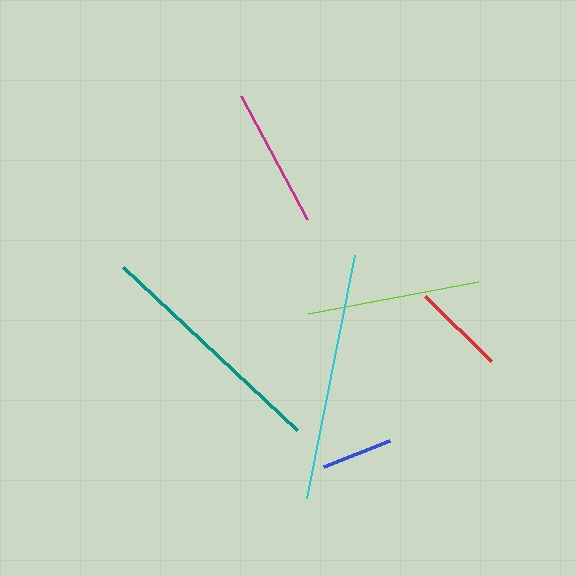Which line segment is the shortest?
The blue line is the shortest at approximately 71 pixels.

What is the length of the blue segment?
The blue segment is approximately 71 pixels long.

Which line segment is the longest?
The cyan line is the longest at approximately 247 pixels.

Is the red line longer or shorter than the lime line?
The lime line is longer than the red line.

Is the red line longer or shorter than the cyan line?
The cyan line is longer than the red line.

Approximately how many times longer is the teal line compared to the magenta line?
The teal line is approximately 1.7 times the length of the magenta line.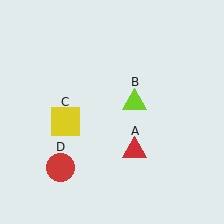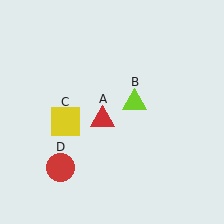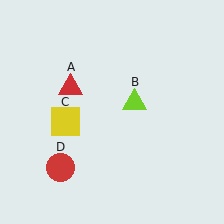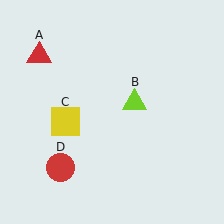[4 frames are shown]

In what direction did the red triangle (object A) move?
The red triangle (object A) moved up and to the left.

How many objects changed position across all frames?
1 object changed position: red triangle (object A).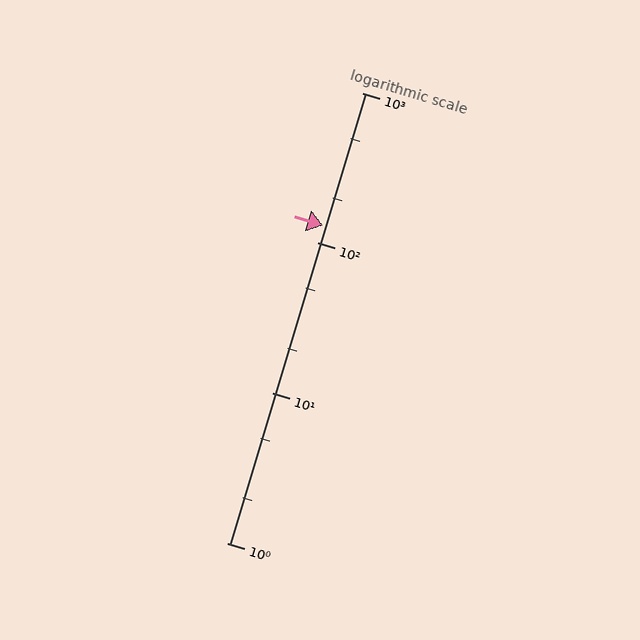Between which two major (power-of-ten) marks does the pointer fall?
The pointer is between 100 and 1000.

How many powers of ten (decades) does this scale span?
The scale spans 3 decades, from 1 to 1000.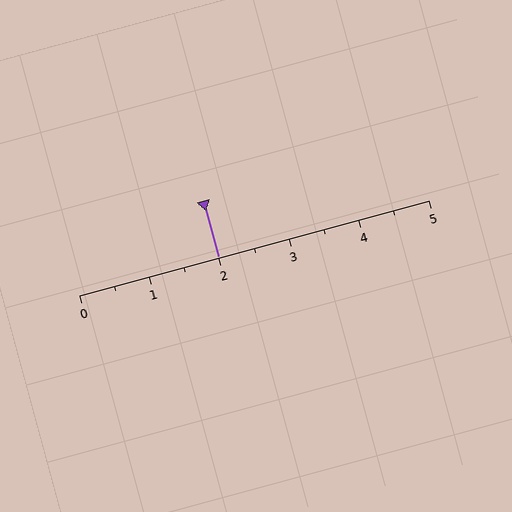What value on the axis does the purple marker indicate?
The marker indicates approximately 2.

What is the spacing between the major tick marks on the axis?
The major ticks are spaced 1 apart.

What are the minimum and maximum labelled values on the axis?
The axis runs from 0 to 5.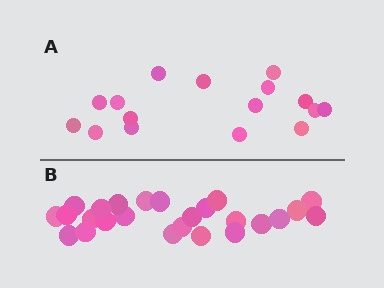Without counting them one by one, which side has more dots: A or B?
Region B (the bottom region) has more dots.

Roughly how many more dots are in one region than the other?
Region B has roughly 8 or so more dots than region A.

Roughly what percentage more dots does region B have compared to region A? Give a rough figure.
About 55% more.